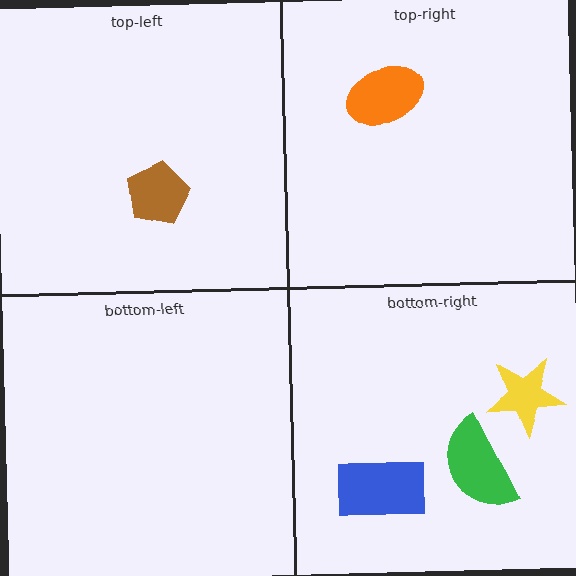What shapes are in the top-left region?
The brown pentagon.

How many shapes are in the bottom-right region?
3.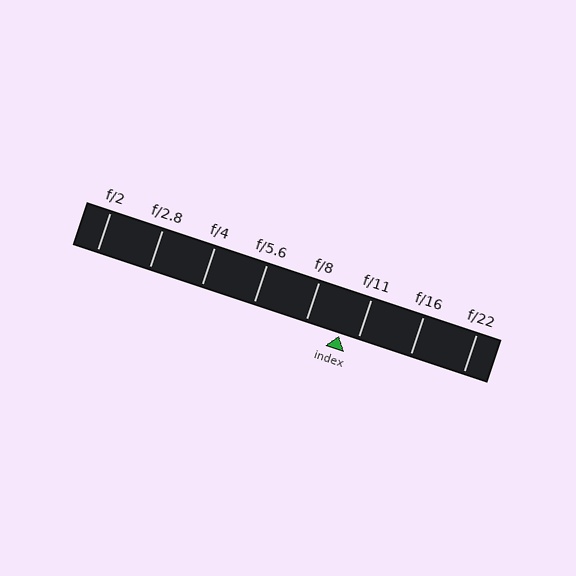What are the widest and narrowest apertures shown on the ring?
The widest aperture shown is f/2 and the narrowest is f/22.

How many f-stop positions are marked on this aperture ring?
There are 8 f-stop positions marked.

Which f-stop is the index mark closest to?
The index mark is closest to f/11.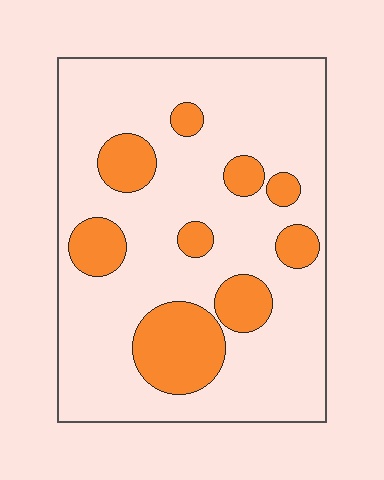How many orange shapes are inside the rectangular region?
9.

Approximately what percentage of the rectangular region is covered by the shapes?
Approximately 20%.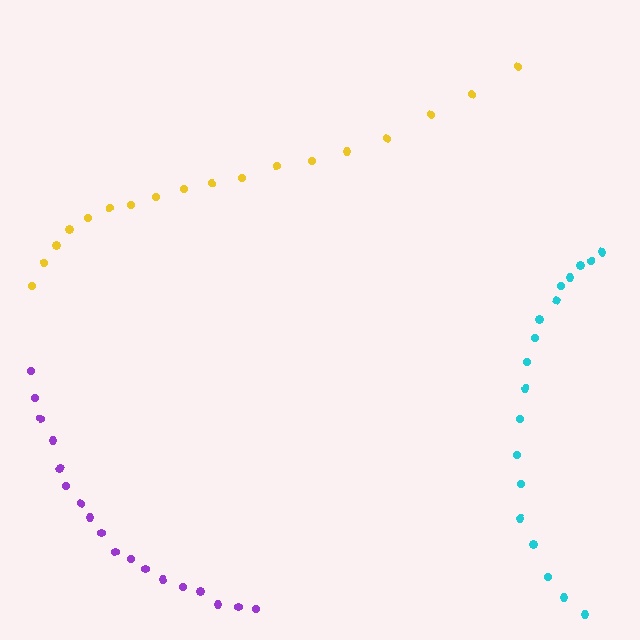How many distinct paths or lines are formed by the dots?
There are 3 distinct paths.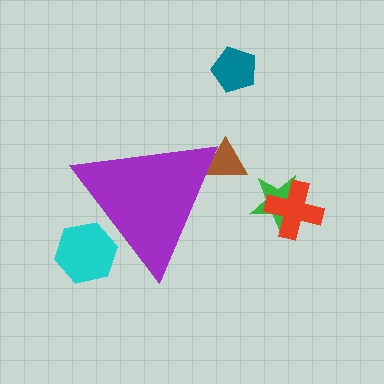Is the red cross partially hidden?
No, the red cross is fully visible.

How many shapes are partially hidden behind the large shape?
2 shapes are partially hidden.